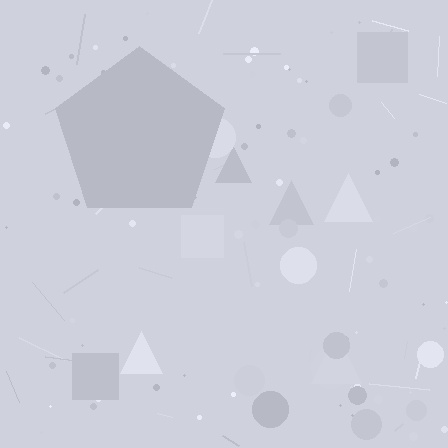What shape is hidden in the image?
A pentagon is hidden in the image.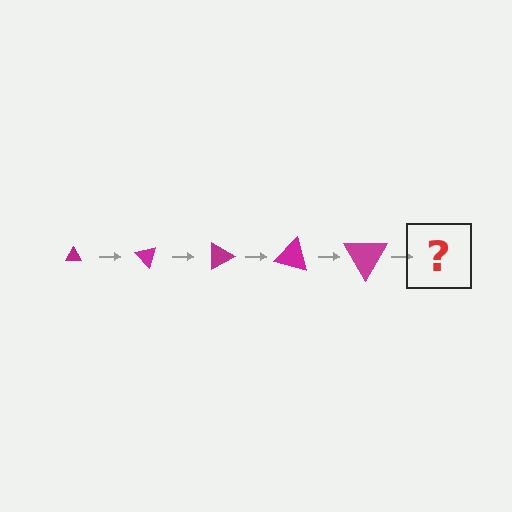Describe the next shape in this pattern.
It should be a triangle, larger than the previous one and rotated 225 degrees from the start.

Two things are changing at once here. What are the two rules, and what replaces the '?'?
The two rules are that the triangle grows larger each step and it rotates 45 degrees each step. The '?' should be a triangle, larger than the previous one and rotated 225 degrees from the start.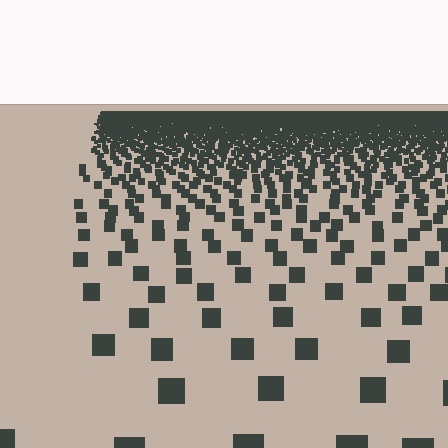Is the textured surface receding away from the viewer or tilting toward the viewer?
The surface is receding away from the viewer. Texture elements get smaller and denser toward the top.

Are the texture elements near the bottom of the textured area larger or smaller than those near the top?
Larger. Near the bottom, elements are closer to the viewer and appear at a bigger on-screen size.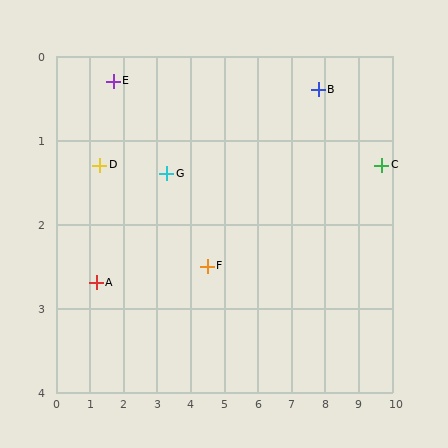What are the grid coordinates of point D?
Point D is at approximately (1.3, 1.3).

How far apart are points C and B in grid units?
Points C and B are about 2.1 grid units apart.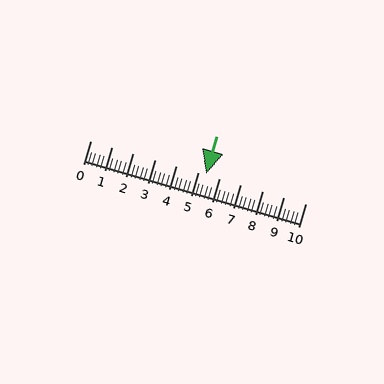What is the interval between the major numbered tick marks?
The major tick marks are spaced 1 units apart.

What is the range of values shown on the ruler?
The ruler shows values from 0 to 10.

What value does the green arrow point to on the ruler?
The green arrow points to approximately 5.4.